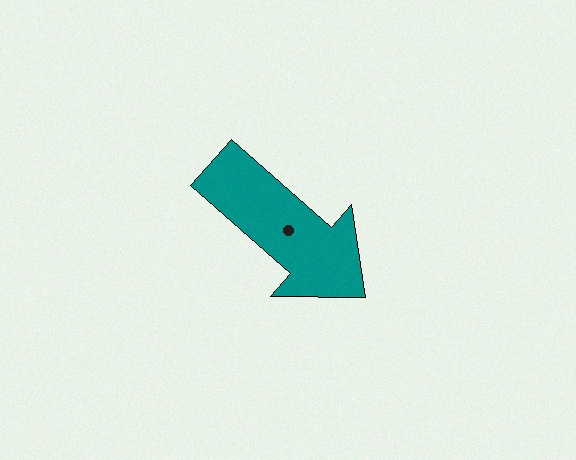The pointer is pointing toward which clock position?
Roughly 4 o'clock.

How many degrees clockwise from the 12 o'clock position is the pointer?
Approximately 131 degrees.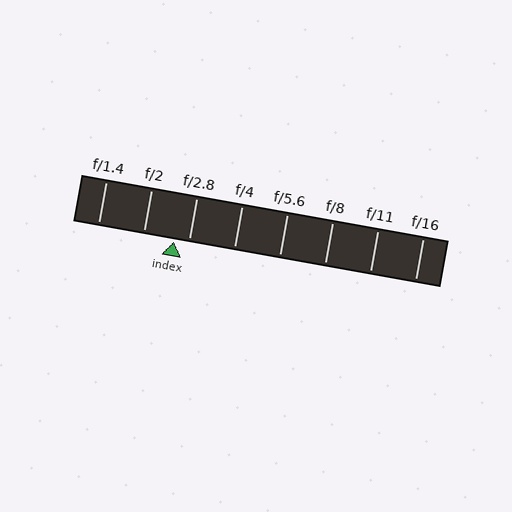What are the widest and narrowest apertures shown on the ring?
The widest aperture shown is f/1.4 and the narrowest is f/16.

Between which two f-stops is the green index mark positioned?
The index mark is between f/2 and f/2.8.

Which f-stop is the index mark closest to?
The index mark is closest to f/2.8.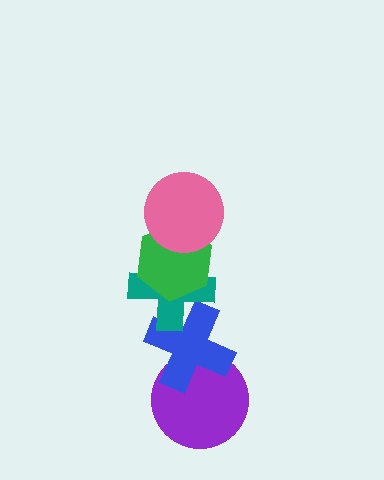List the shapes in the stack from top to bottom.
From top to bottom: the pink circle, the green hexagon, the teal cross, the blue cross, the purple circle.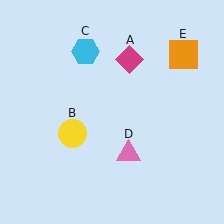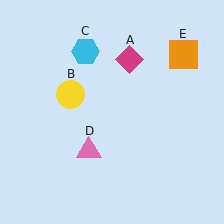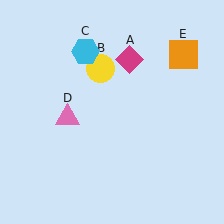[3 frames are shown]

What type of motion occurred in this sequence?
The yellow circle (object B), pink triangle (object D) rotated clockwise around the center of the scene.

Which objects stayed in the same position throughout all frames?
Magenta diamond (object A) and cyan hexagon (object C) and orange square (object E) remained stationary.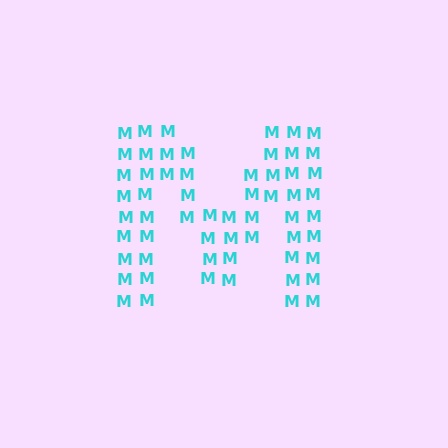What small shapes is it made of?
It is made of small letter M's.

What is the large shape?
The large shape is the letter M.